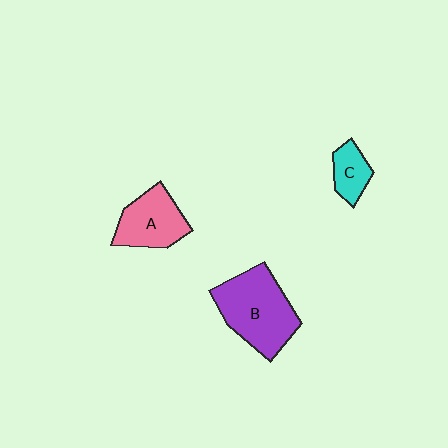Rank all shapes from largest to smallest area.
From largest to smallest: B (purple), A (pink), C (cyan).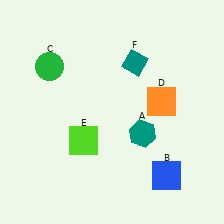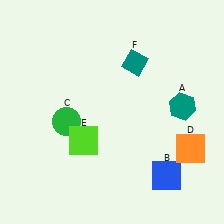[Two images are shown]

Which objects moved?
The objects that moved are: the teal hexagon (A), the green circle (C), the orange square (D).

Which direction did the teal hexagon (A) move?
The teal hexagon (A) moved right.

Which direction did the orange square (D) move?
The orange square (D) moved down.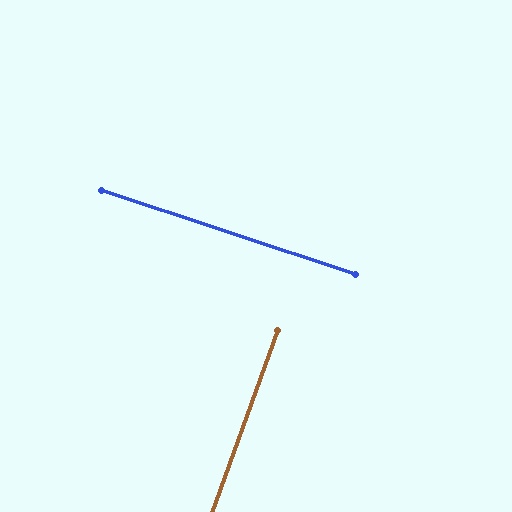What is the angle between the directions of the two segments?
Approximately 88 degrees.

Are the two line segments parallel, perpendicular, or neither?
Perpendicular — they meet at approximately 88°.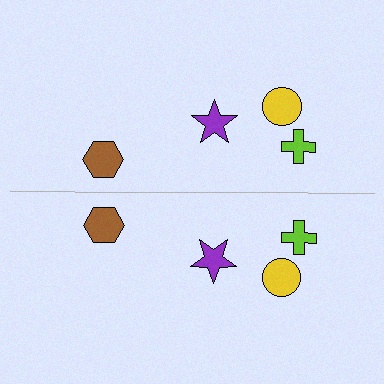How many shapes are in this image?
There are 8 shapes in this image.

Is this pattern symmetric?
Yes, this pattern has bilateral (reflection) symmetry.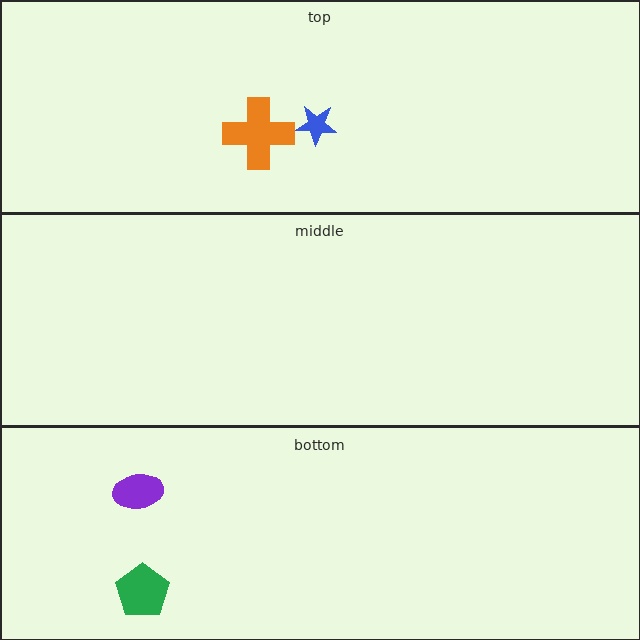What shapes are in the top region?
The blue star, the orange cross.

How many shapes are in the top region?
2.